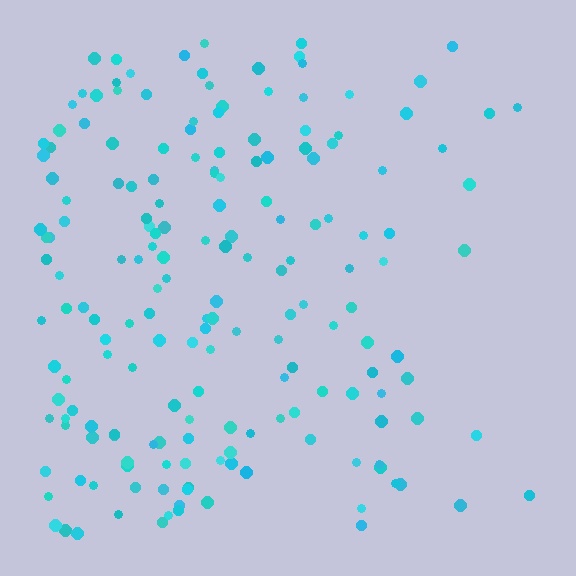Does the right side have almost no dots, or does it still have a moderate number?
Still a moderate number, just noticeably fewer than the left.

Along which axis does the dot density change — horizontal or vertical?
Horizontal.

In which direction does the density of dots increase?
From right to left, with the left side densest.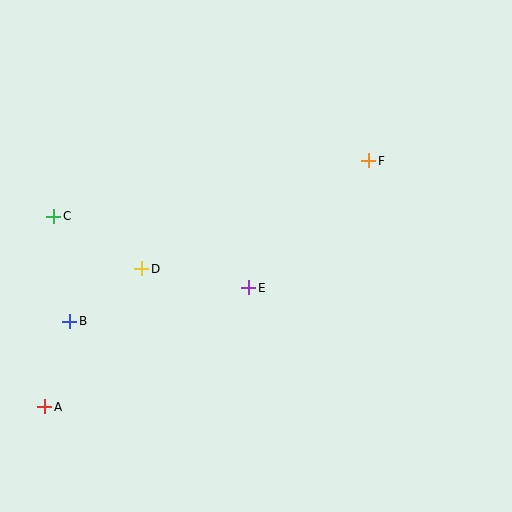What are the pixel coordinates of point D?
Point D is at (142, 269).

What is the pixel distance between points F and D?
The distance between F and D is 251 pixels.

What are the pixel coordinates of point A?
Point A is at (45, 407).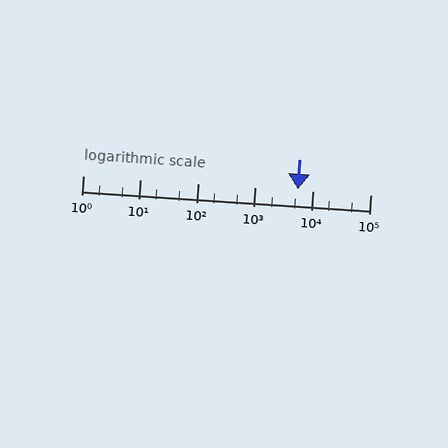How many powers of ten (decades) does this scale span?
The scale spans 5 decades, from 1 to 100000.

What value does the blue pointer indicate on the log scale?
The pointer indicates approximately 5600.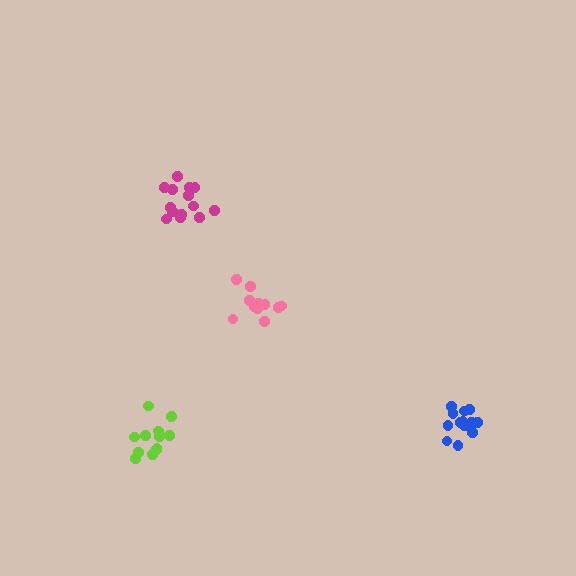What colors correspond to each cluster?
The clusters are colored: magenta, blue, lime, pink.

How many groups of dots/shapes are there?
There are 4 groups.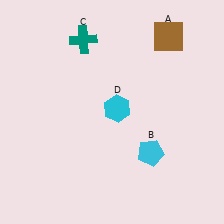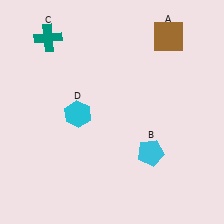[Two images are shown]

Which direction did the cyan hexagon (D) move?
The cyan hexagon (D) moved left.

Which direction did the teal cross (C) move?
The teal cross (C) moved left.